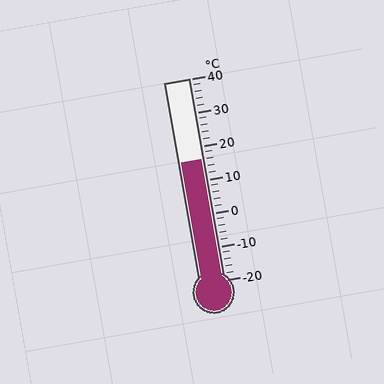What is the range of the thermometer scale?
The thermometer scale ranges from -20°C to 40°C.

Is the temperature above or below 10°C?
The temperature is above 10°C.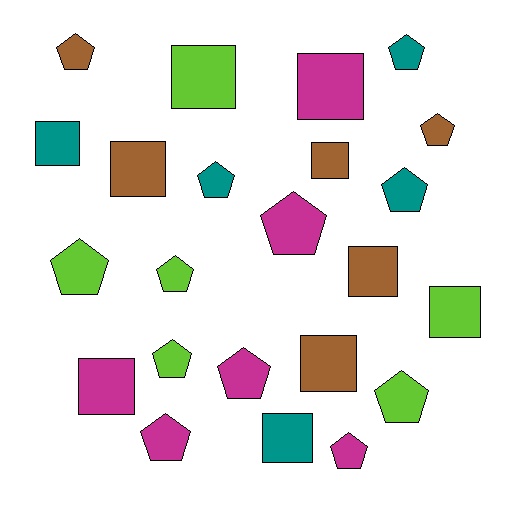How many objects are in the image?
There are 23 objects.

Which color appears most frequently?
Magenta, with 6 objects.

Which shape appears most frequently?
Pentagon, with 13 objects.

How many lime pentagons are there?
There are 4 lime pentagons.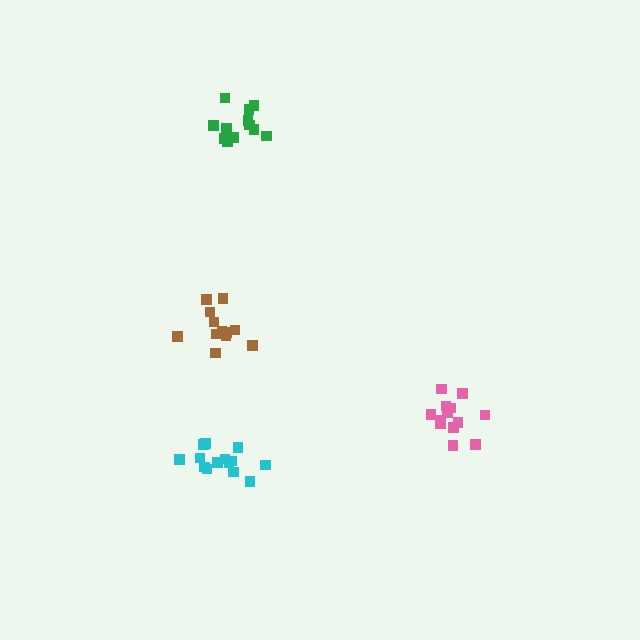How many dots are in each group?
Group 1: 12 dots, Group 2: 13 dots, Group 3: 14 dots, Group 4: 12 dots (51 total).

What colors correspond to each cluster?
The clusters are colored: brown, pink, cyan, green.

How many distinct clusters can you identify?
There are 4 distinct clusters.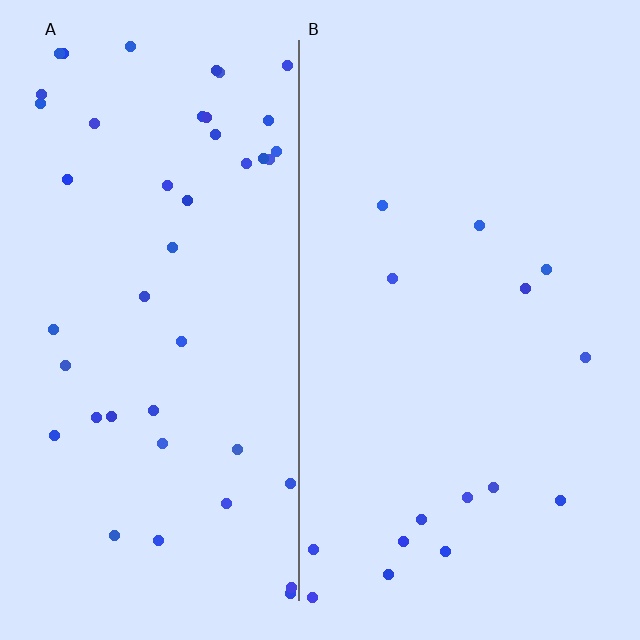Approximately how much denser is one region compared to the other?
Approximately 2.9× — region A over region B.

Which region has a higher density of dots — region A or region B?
A (the left).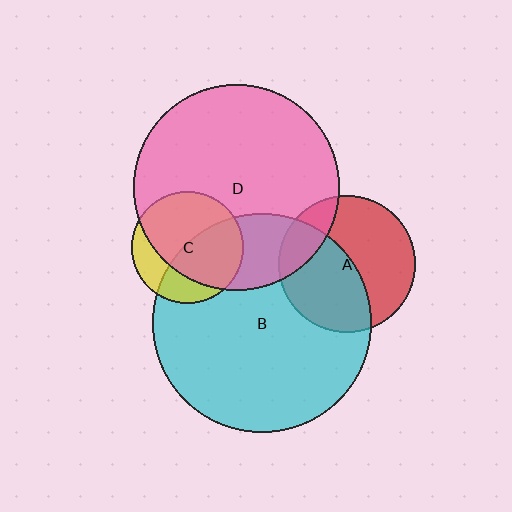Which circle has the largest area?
Circle B (cyan).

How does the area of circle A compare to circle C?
Approximately 1.5 times.